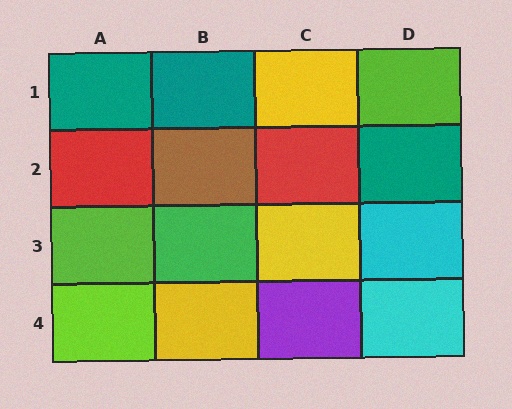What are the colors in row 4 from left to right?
Lime, yellow, purple, cyan.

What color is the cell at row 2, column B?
Brown.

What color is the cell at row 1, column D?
Lime.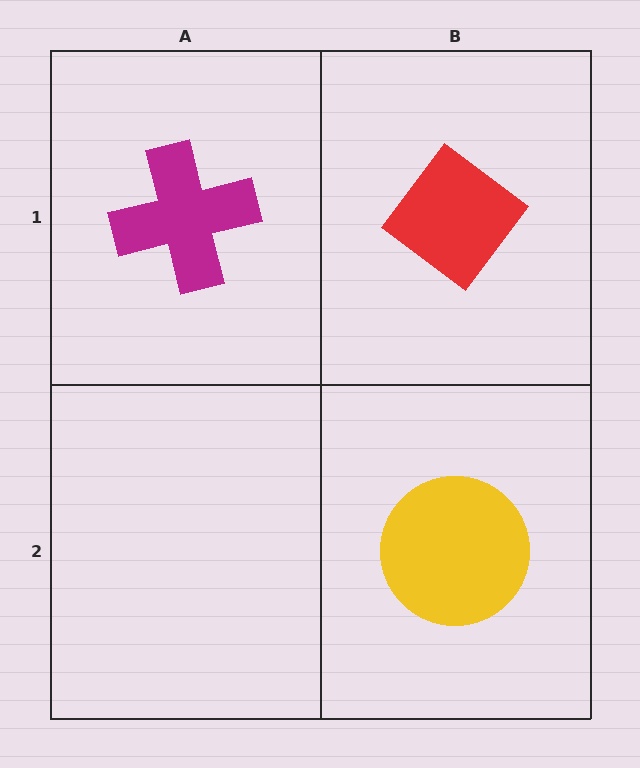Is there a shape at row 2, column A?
No, that cell is empty.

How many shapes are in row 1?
2 shapes.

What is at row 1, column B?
A red diamond.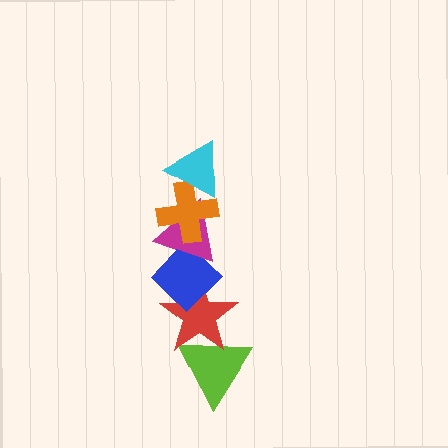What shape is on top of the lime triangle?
The red star is on top of the lime triangle.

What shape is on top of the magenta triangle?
The orange cross is on top of the magenta triangle.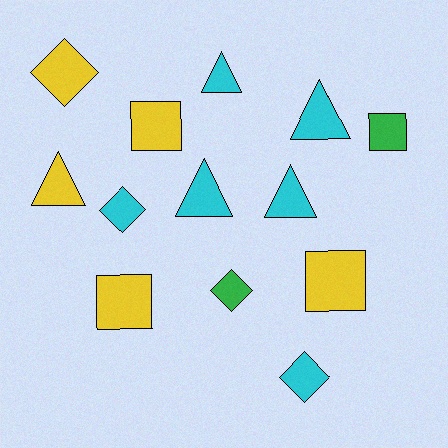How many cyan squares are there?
There are no cyan squares.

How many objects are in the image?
There are 13 objects.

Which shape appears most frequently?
Triangle, with 5 objects.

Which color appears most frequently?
Cyan, with 6 objects.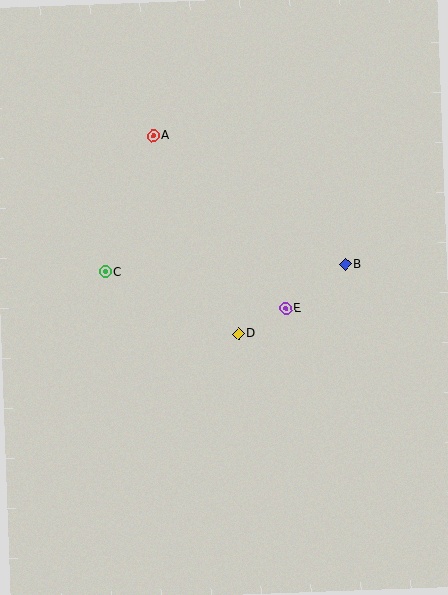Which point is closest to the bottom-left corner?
Point C is closest to the bottom-left corner.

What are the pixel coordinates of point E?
Point E is at (285, 309).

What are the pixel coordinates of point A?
Point A is at (153, 136).